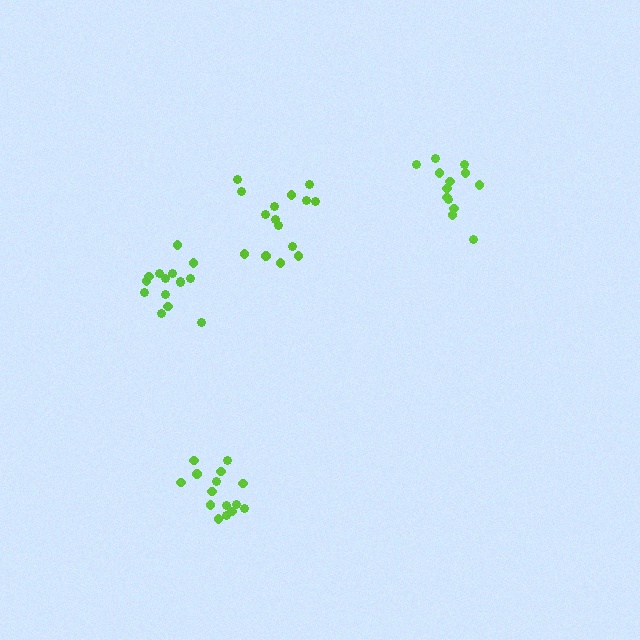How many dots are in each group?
Group 1: 13 dots, Group 2: 15 dots, Group 3: 15 dots, Group 4: 15 dots (58 total).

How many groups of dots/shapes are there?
There are 4 groups.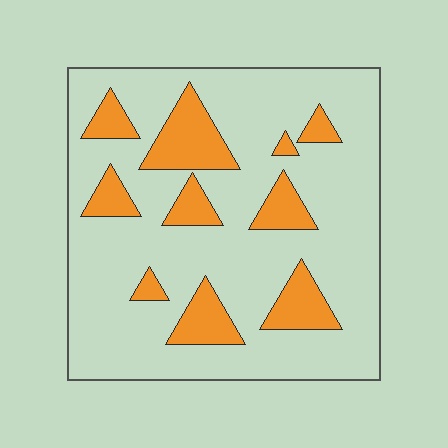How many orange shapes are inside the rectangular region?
10.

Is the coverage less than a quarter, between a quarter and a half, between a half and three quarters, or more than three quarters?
Less than a quarter.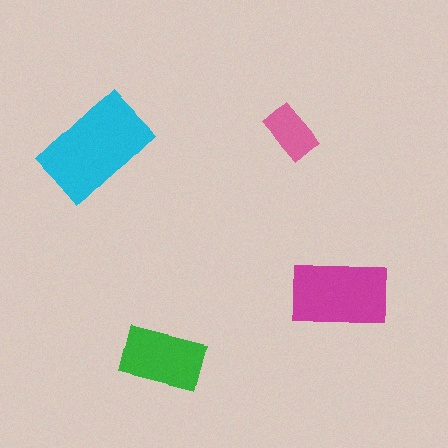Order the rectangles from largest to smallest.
the cyan one, the magenta one, the green one, the pink one.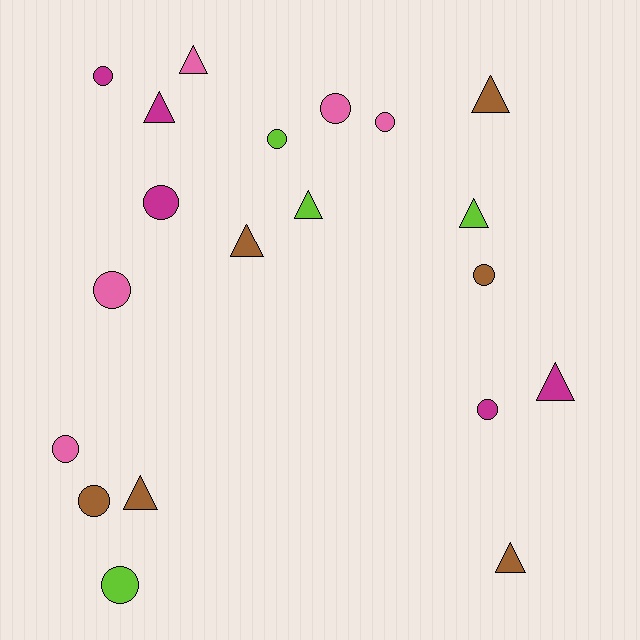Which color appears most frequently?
Brown, with 6 objects.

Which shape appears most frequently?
Circle, with 11 objects.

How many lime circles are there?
There are 2 lime circles.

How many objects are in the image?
There are 20 objects.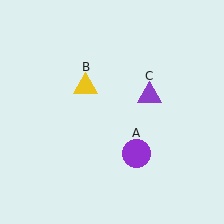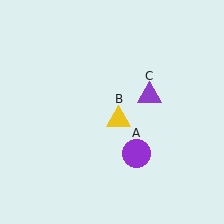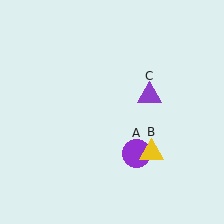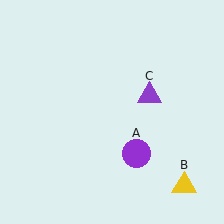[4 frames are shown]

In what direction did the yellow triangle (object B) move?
The yellow triangle (object B) moved down and to the right.